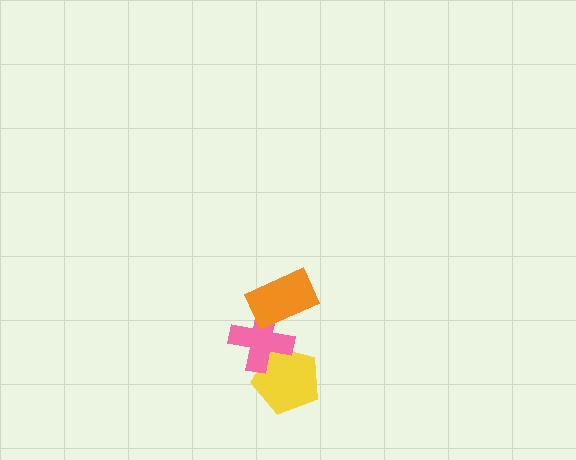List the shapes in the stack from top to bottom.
From top to bottom: the orange rectangle, the pink cross, the yellow pentagon.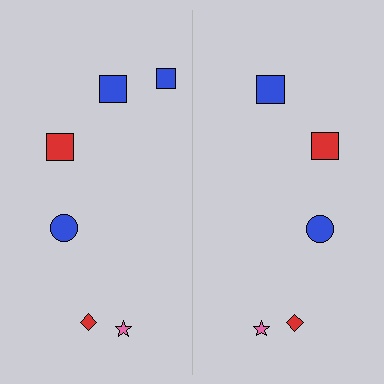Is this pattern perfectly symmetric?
No, the pattern is not perfectly symmetric. A blue square is missing from the right side.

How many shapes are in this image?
There are 11 shapes in this image.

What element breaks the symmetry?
A blue square is missing from the right side.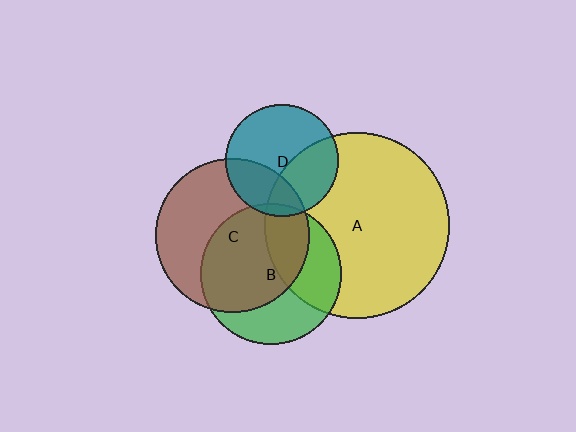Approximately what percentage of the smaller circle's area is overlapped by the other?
Approximately 35%.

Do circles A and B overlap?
Yes.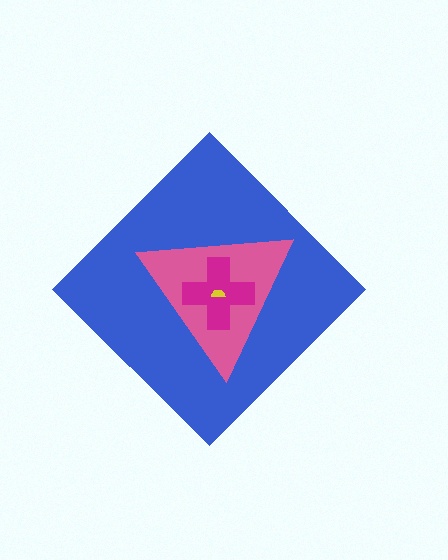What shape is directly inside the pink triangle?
The magenta cross.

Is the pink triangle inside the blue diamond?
Yes.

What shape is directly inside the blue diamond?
The pink triangle.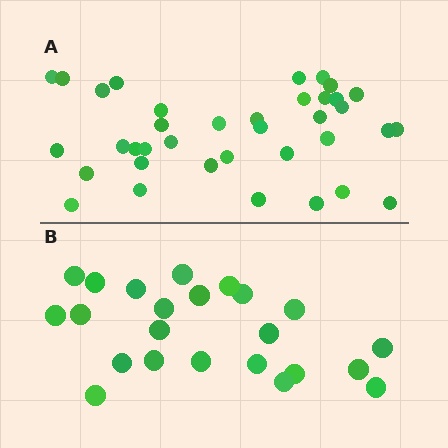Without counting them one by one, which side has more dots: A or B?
Region A (the top region) has more dots.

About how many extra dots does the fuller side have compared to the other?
Region A has approximately 15 more dots than region B.